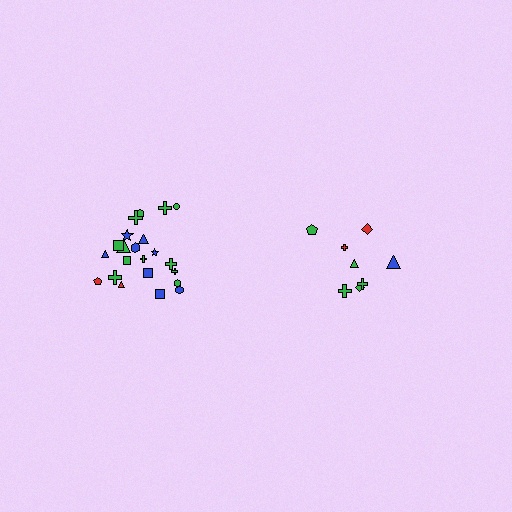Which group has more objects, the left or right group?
The left group.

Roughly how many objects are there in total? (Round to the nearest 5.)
Roughly 30 objects in total.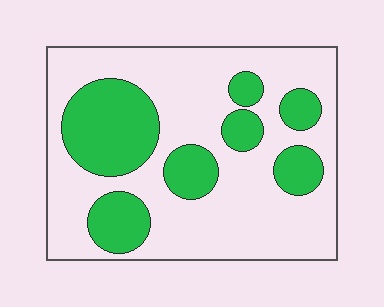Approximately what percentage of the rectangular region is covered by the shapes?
Approximately 30%.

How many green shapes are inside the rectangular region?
7.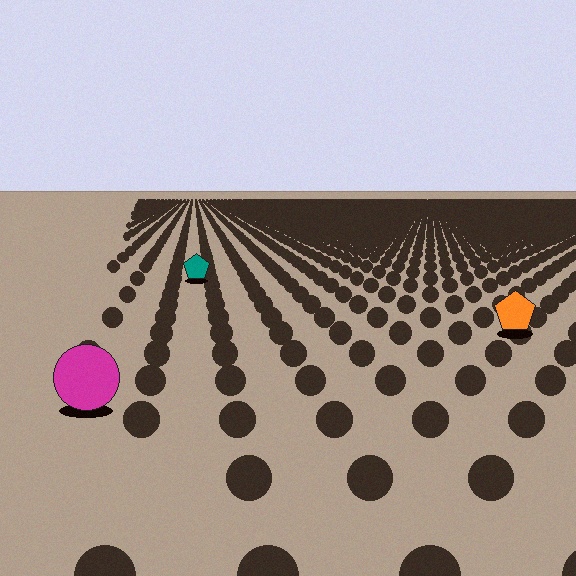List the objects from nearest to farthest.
From nearest to farthest: the magenta circle, the orange pentagon, the teal pentagon.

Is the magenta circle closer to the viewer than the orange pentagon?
Yes. The magenta circle is closer — you can tell from the texture gradient: the ground texture is coarser near it.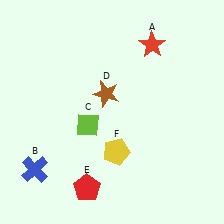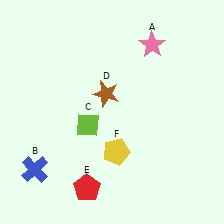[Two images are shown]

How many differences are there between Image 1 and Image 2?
There is 1 difference between the two images.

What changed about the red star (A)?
In Image 1, A is red. In Image 2, it changed to pink.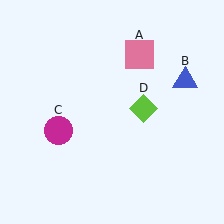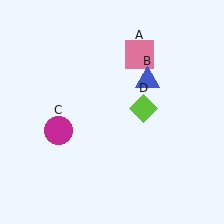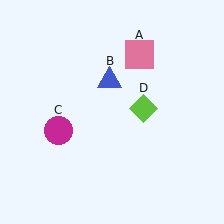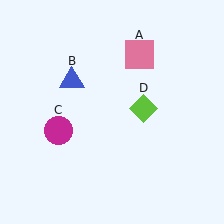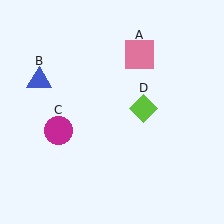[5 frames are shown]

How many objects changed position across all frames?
1 object changed position: blue triangle (object B).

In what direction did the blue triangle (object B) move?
The blue triangle (object B) moved left.